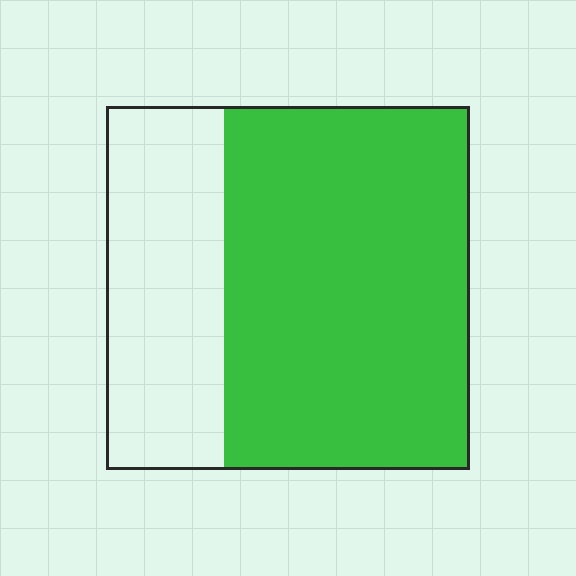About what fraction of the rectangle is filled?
About two thirds (2/3).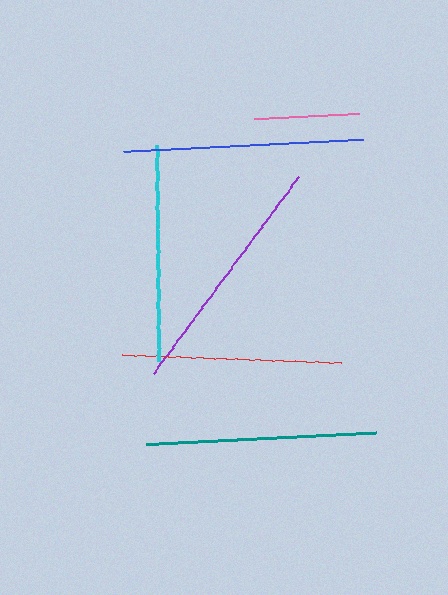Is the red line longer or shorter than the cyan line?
The red line is longer than the cyan line.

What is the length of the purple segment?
The purple segment is approximately 245 pixels long.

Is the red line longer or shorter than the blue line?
The blue line is longer than the red line.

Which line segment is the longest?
The purple line is the longest at approximately 245 pixels.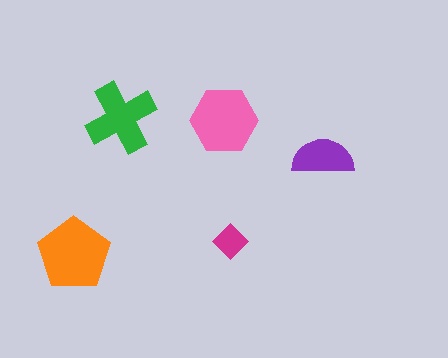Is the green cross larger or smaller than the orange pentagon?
Smaller.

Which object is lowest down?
The orange pentagon is bottommost.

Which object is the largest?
The orange pentagon.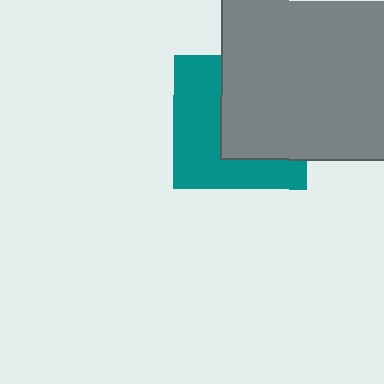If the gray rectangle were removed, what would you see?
You would see the complete teal square.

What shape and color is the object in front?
The object in front is a gray rectangle.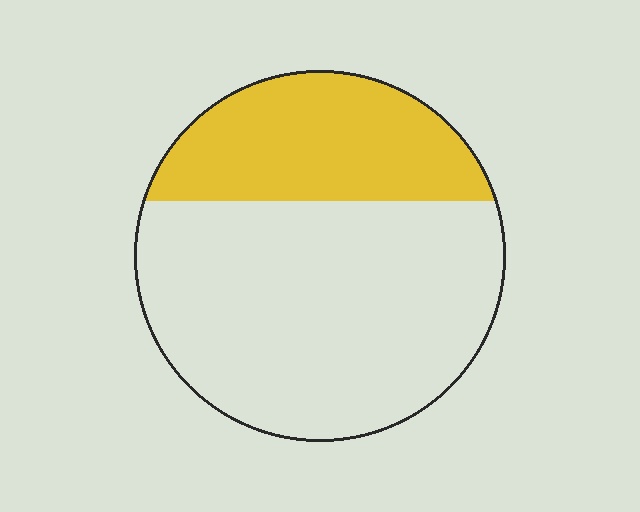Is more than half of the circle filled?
No.